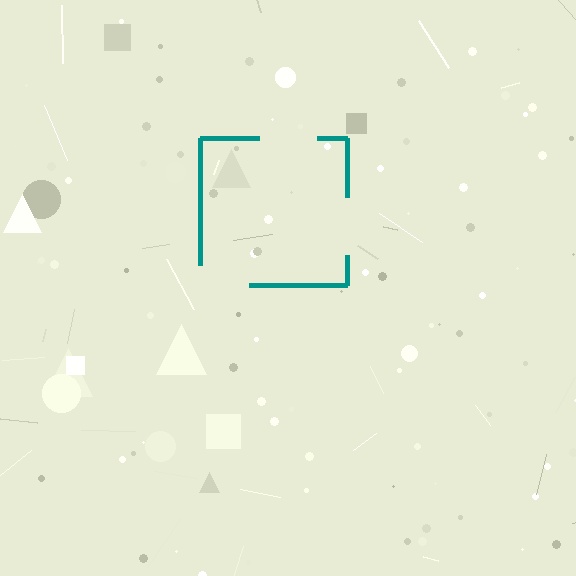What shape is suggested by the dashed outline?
The dashed outline suggests a square.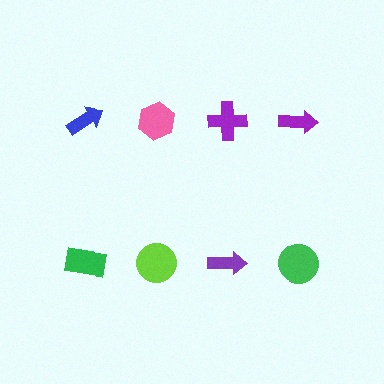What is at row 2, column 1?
A green rectangle.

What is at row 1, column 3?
A purple cross.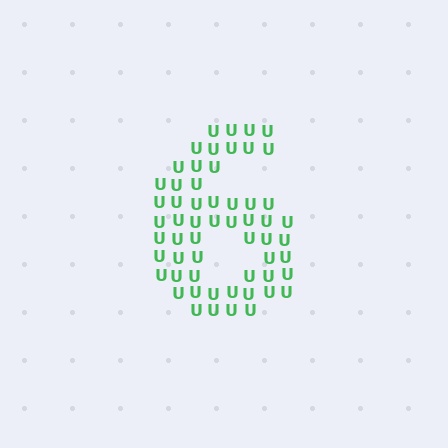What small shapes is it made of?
It is made of small letter U's.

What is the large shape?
The large shape is the digit 6.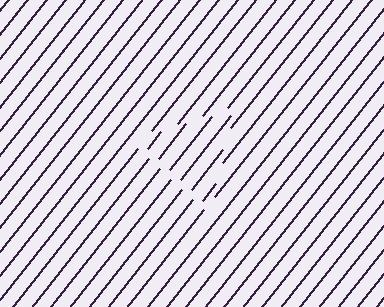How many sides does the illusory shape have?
3 sides — the line-ends trace a triangle.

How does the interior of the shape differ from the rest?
The interior of the shape contains the same grating, shifted by half a period — the contour is defined by the phase discontinuity where line-ends from the inner and outer gratings abut.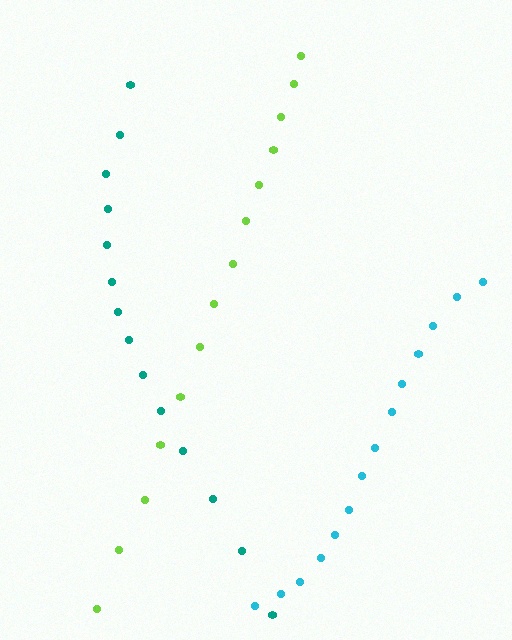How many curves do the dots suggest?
There are 3 distinct paths.